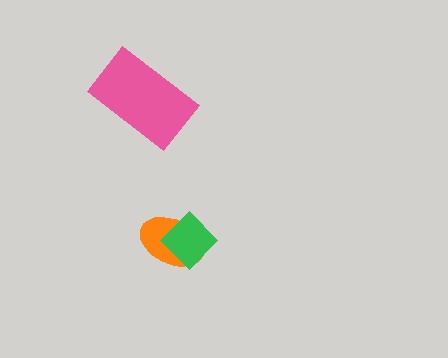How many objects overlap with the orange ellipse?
1 object overlaps with the orange ellipse.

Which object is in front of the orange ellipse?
The green diamond is in front of the orange ellipse.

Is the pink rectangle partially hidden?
No, no other shape covers it.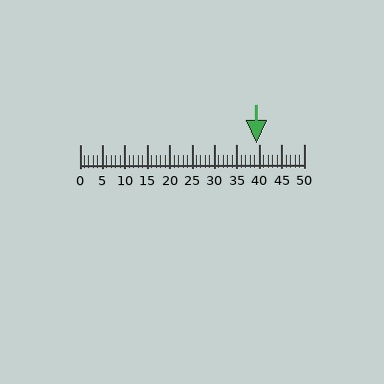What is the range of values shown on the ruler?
The ruler shows values from 0 to 50.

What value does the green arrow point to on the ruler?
The green arrow points to approximately 39.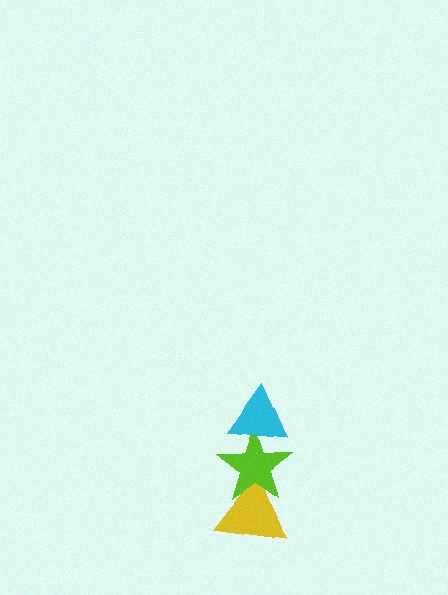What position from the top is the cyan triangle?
The cyan triangle is 1st from the top.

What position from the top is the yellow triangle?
The yellow triangle is 3rd from the top.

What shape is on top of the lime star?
The cyan triangle is on top of the lime star.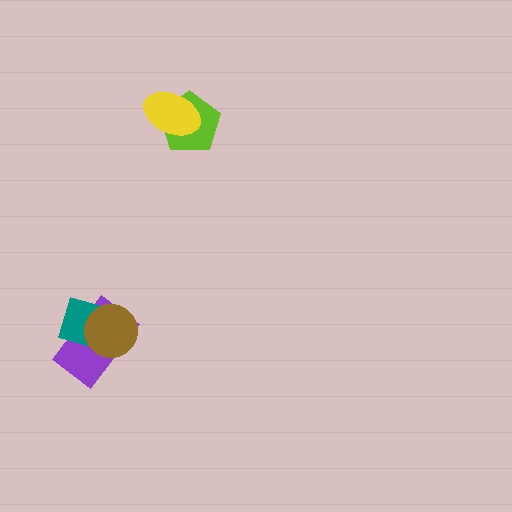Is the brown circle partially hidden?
No, no other shape covers it.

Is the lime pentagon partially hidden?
Yes, it is partially covered by another shape.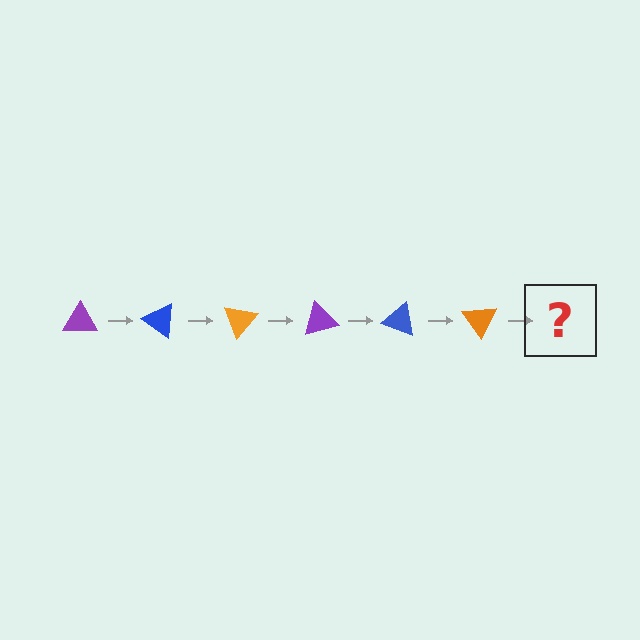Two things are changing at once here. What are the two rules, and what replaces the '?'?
The two rules are that it rotates 35 degrees each step and the color cycles through purple, blue, and orange. The '?' should be a purple triangle, rotated 210 degrees from the start.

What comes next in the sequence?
The next element should be a purple triangle, rotated 210 degrees from the start.